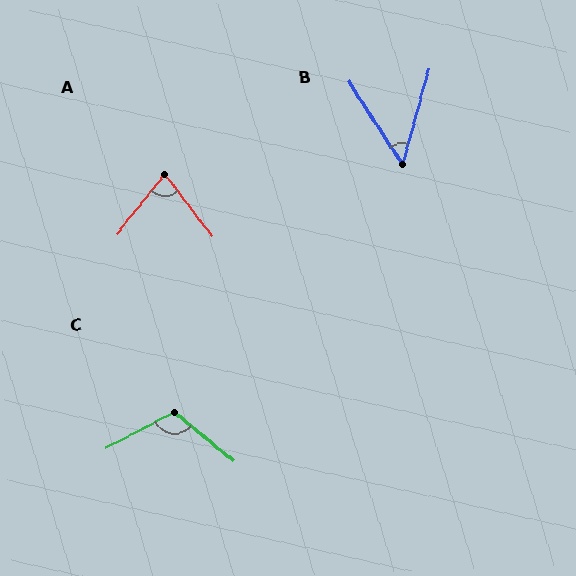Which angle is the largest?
C, at approximately 113 degrees.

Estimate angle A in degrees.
Approximately 76 degrees.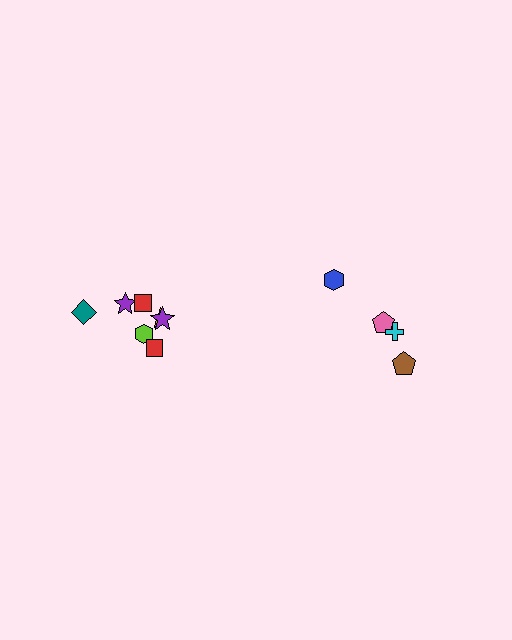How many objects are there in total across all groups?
There are 11 objects.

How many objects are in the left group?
There are 7 objects.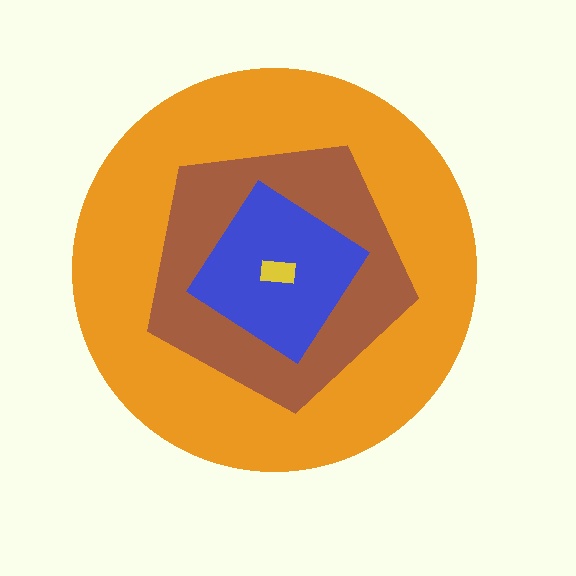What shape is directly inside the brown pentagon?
The blue diamond.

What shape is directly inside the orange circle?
The brown pentagon.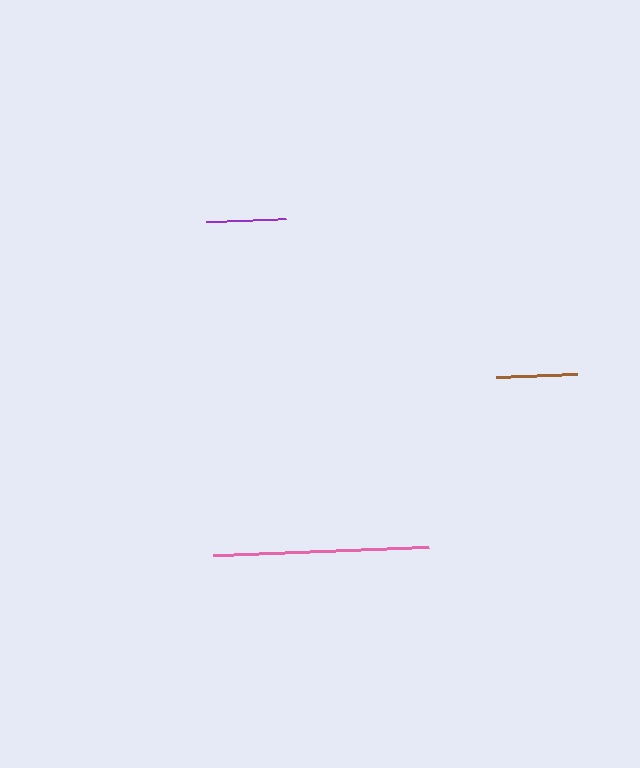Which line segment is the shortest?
The purple line is the shortest at approximately 81 pixels.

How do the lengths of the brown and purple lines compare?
The brown and purple lines are approximately the same length.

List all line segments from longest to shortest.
From longest to shortest: pink, brown, purple.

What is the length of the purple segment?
The purple segment is approximately 81 pixels long.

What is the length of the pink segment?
The pink segment is approximately 216 pixels long.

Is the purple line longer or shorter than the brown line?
The brown line is longer than the purple line.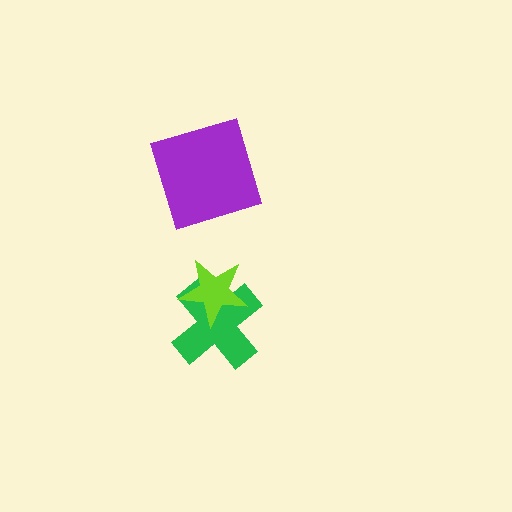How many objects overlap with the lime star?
1 object overlaps with the lime star.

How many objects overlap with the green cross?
1 object overlaps with the green cross.